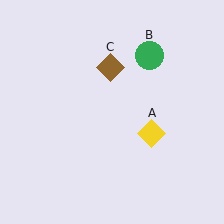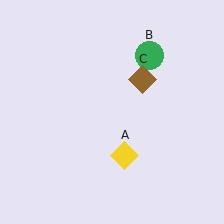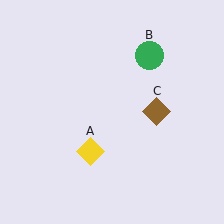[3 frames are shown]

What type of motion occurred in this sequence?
The yellow diamond (object A), brown diamond (object C) rotated clockwise around the center of the scene.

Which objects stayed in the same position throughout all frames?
Green circle (object B) remained stationary.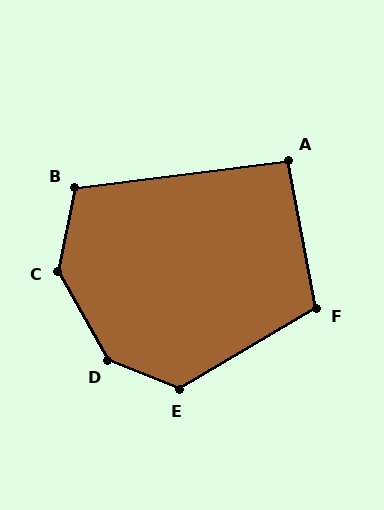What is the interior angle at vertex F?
Approximately 110 degrees (obtuse).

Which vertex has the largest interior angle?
D, at approximately 141 degrees.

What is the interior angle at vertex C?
Approximately 139 degrees (obtuse).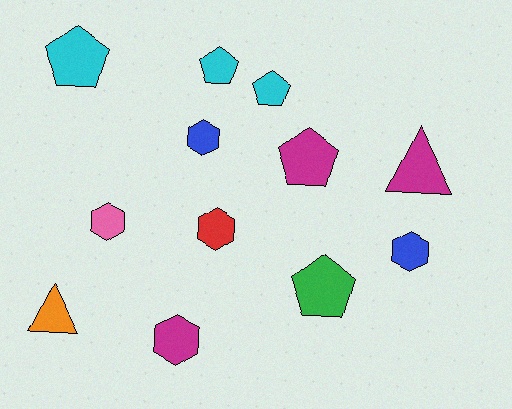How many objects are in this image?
There are 12 objects.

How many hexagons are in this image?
There are 5 hexagons.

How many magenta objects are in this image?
There are 3 magenta objects.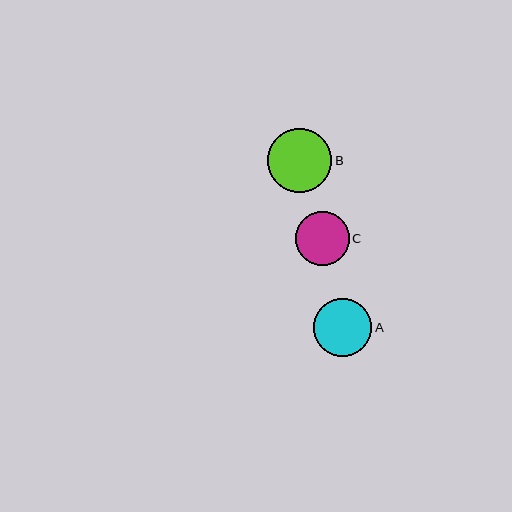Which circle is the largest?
Circle B is the largest with a size of approximately 64 pixels.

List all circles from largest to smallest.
From largest to smallest: B, A, C.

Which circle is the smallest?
Circle C is the smallest with a size of approximately 54 pixels.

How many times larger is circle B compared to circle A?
Circle B is approximately 1.1 times the size of circle A.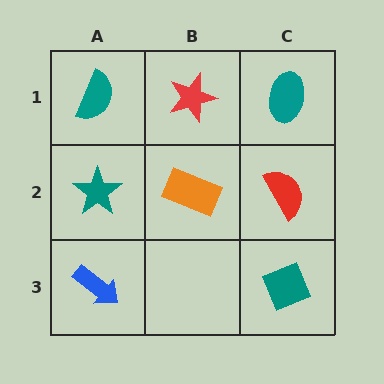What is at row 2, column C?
A red semicircle.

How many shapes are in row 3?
2 shapes.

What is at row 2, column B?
An orange rectangle.